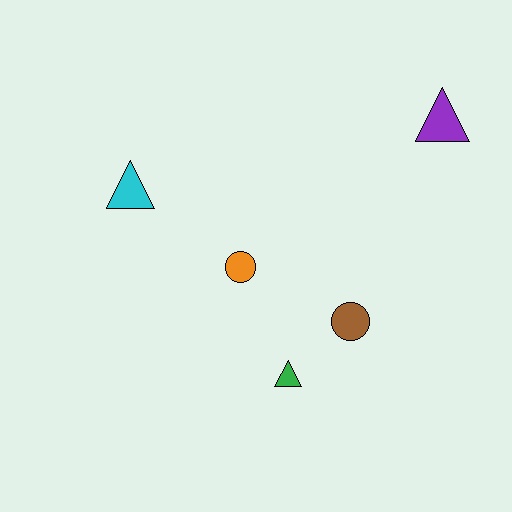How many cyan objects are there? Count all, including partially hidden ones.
There is 1 cyan object.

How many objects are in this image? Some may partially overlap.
There are 5 objects.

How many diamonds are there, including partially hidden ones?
There are no diamonds.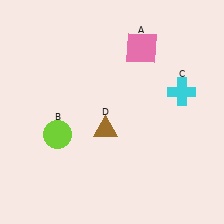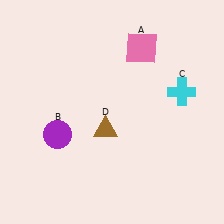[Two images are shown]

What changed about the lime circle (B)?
In Image 1, B is lime. In Image 2, it changed to purple.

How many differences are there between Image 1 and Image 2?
There is 1 difference between the two images.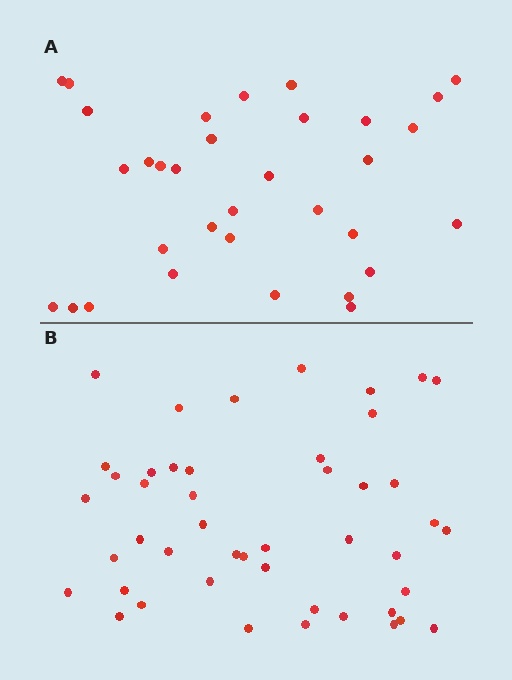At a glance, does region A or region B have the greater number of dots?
Region B (the bottom region) has more dots.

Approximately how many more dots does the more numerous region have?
Region B has approximately 15 more dots than region A.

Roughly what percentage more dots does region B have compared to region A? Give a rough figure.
About 40% more.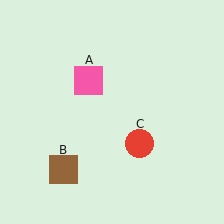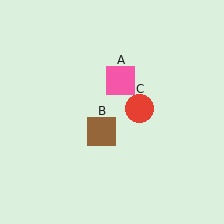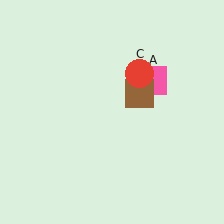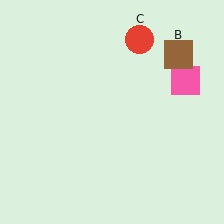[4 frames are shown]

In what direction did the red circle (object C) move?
The red circle (object C) moved up.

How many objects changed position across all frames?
3 objects changed position: pink square (object A), brown square (object B), red circle (object C).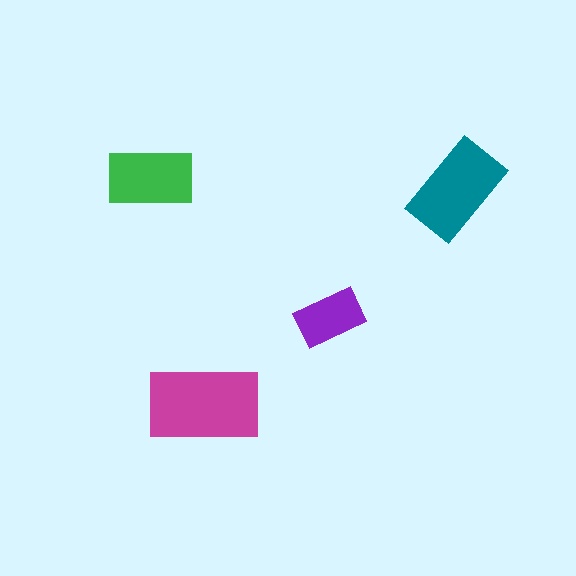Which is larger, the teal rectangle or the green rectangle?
The teal one.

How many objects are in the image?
There are 4 objects in the image.